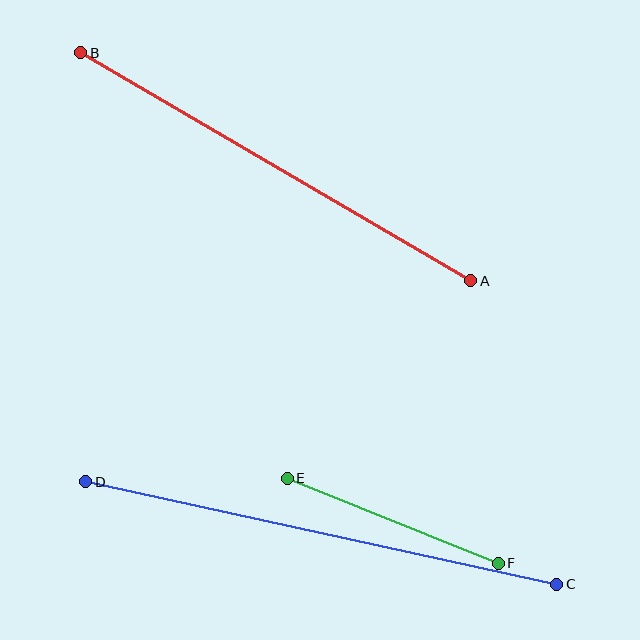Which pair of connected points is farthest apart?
Points C and D are farthest apart.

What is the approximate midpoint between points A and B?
The midpoint is at approximately (276, 167) pixels.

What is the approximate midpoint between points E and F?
The midpoint is at approximately (393, 521) pixels.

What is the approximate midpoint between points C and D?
The midpoint is at approximately (321, 533) pixels.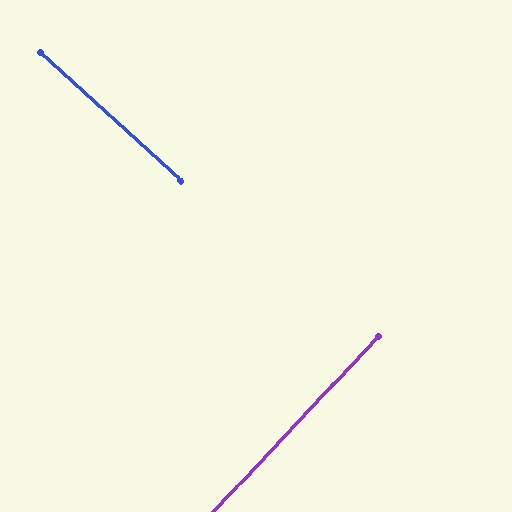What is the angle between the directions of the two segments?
Approximately 89 degrees.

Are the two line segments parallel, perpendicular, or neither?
Perpendicular — they meet at approximately 89°.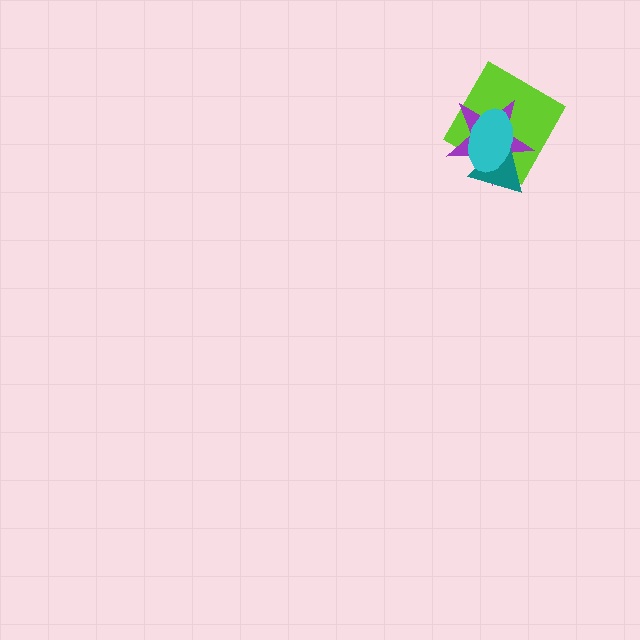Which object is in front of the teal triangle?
The cyan ellipse is in front of the teal triangle.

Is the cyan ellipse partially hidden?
No, no other shape covers it.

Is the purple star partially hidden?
Yes, it is partially covered by another shape.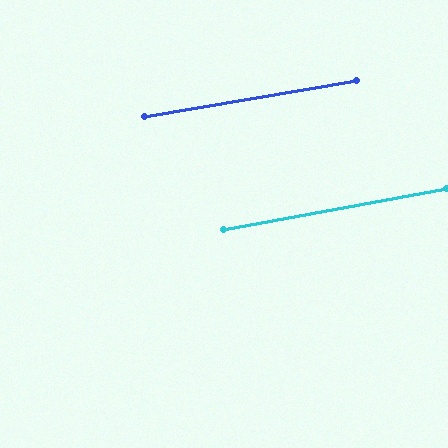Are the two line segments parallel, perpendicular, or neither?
Parallel — their directions differ by only 0.7°.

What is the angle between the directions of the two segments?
Approximately 1 degree.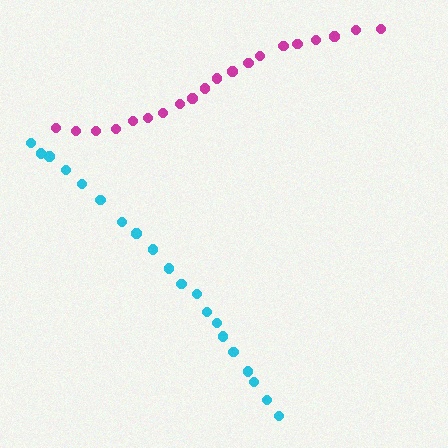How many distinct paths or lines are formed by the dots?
There are 2 distinct paths.